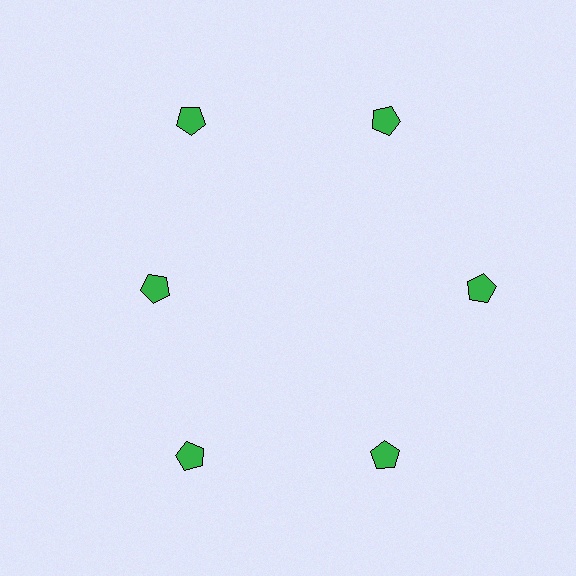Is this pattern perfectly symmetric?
No. The 6 green pentagons are arranged in a ring, but one element near the 9 o'clock position is pulled inward toward the center, breaking the 6-fold rotational symmetry.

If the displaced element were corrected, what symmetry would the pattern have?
It would have 6-fold rotational symmetry — the pattern would map onto itself every 60 degrees.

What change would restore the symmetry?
The symmetry would be restored by moving it outward, back onto the ring so that all 6 pentagons sit at equal angles and equal distance from the center.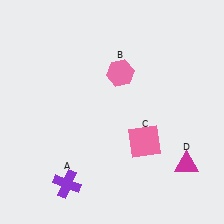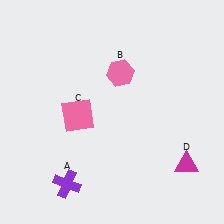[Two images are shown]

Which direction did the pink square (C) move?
The pink square (C) moved left.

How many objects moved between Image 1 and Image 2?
1 object moved between the two images.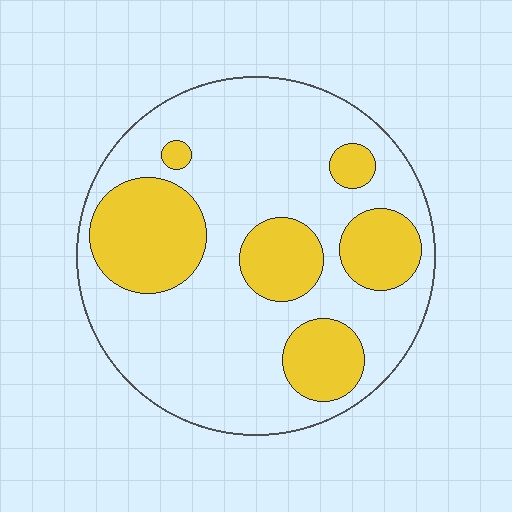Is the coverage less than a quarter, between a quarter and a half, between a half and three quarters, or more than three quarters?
Between a quarter and a half.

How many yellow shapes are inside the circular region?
6.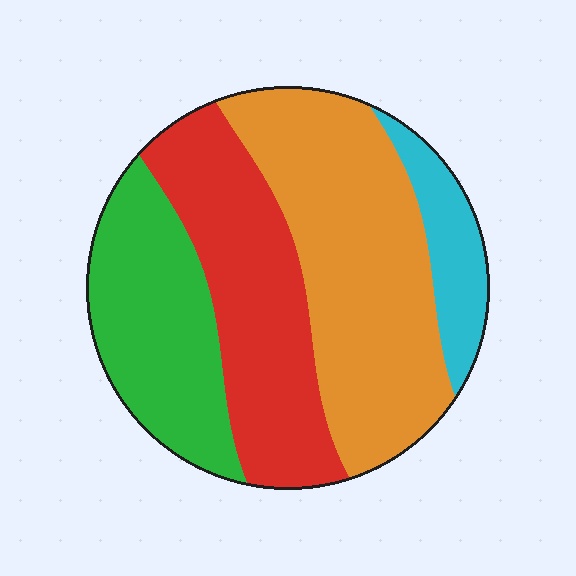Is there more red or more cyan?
Red.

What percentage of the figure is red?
Red covers around 30% of the figure.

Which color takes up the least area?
Cyan, at roughly 10%.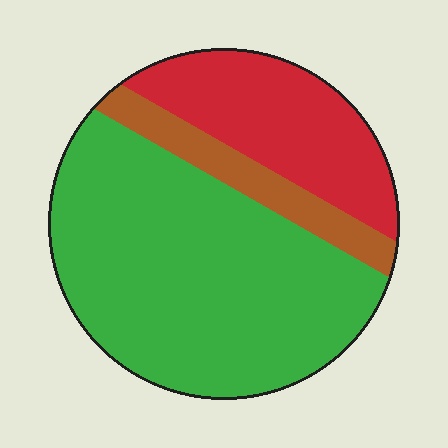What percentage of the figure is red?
Red takes up about one quarter (1/4) of the figure.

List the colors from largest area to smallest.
From largest to smallest: green, red, brown.